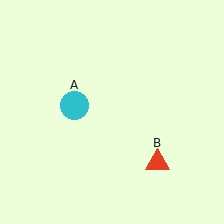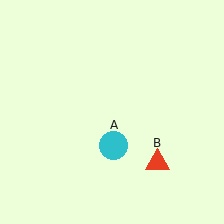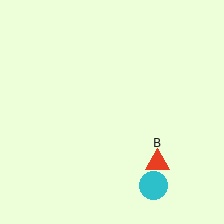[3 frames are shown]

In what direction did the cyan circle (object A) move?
The cyan circle (object A) moved down and to the right.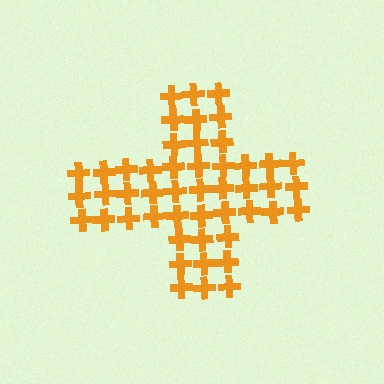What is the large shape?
The large shape is a cross.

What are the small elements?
The small elements are crosses.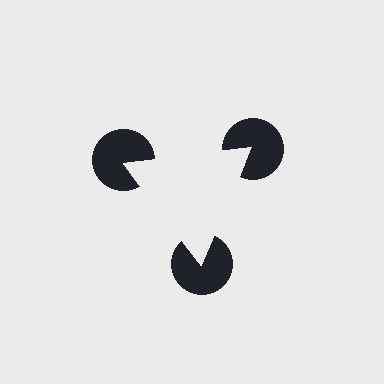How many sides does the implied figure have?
3 sides.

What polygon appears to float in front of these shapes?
An illusory triangle — its edges are inferred from the aligned wedge cuts in the pac-man discs, not physically drawn.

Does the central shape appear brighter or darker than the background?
It typically appears slightly brighter than the background, even though no actual brightness change is drawn.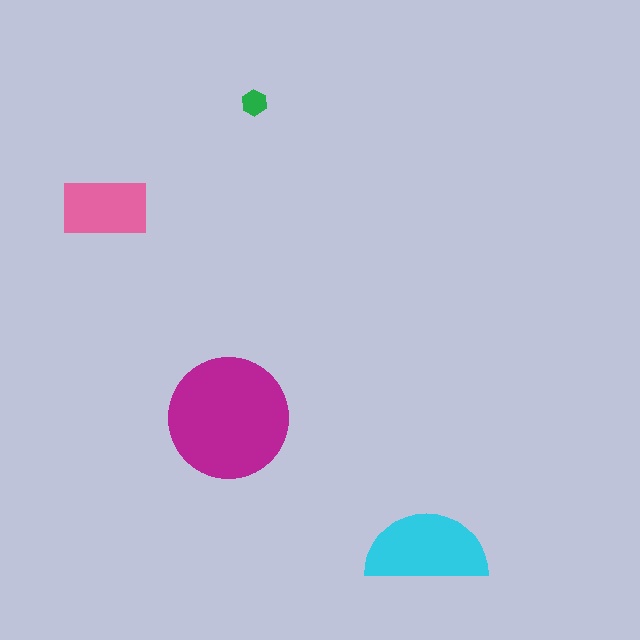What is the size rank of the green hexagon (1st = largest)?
4th.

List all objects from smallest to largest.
The green hexagon, the pink rectangle, the cyan semicircle, the magenta circle.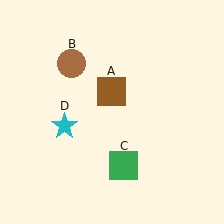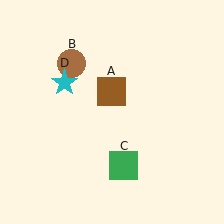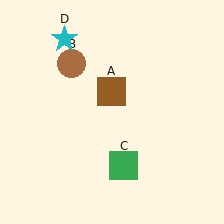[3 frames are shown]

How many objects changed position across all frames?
1 object changed position: cyan star (object D).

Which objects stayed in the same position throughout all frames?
Brown square (object A) and brown circle (object B) and green square (object C) remained stationary.